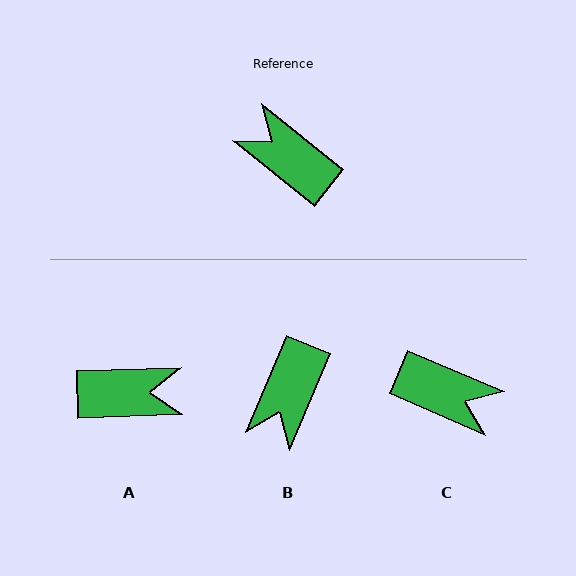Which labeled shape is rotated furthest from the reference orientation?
C, about 165 degrees away.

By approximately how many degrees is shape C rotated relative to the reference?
Approximately 165 degrees clockwise.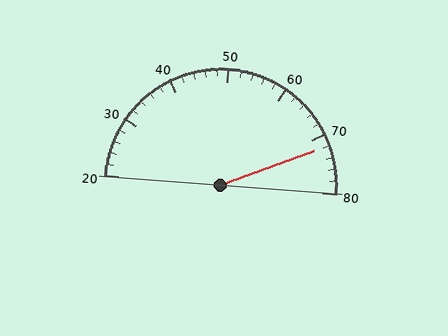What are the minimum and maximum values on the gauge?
The gauge ranges from 20 to 80.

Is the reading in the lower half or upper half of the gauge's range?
The reading is in the upper half of the range (20 to 80).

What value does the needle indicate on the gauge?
The needle indicates approximately 72.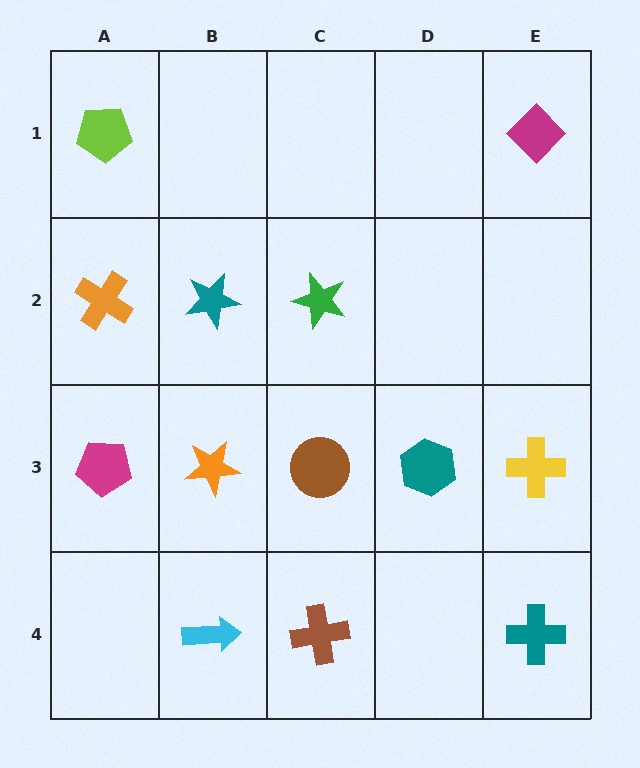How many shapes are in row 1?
2 shapes.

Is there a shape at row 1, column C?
No, that cell is empty.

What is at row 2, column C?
A green star.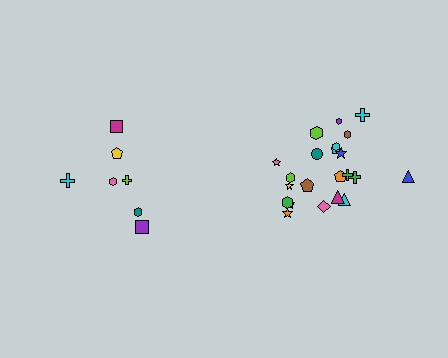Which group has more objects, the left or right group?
The right group.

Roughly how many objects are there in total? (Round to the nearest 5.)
Roughly 30 objects in total.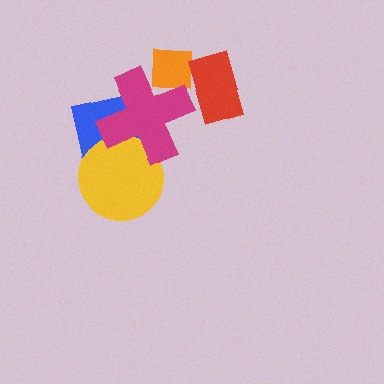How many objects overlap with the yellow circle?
2 objects overlap with the yellow circle.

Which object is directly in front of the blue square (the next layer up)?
The yellow circle is directly in front of the blue square.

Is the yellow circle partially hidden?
Yes, it is partially covered by another shape.